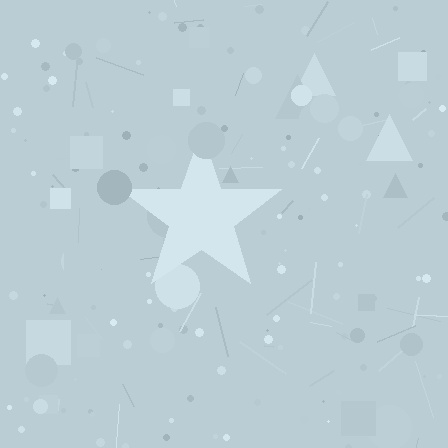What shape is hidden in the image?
A star is hidden in the image.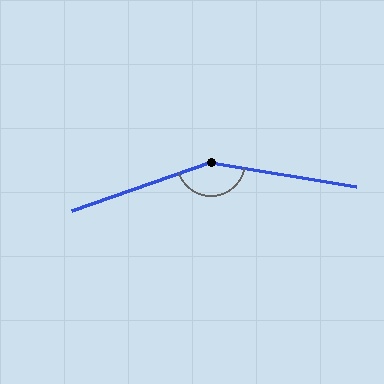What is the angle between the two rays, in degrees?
Approximately 151 degrees.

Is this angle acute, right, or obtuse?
It is obtuse.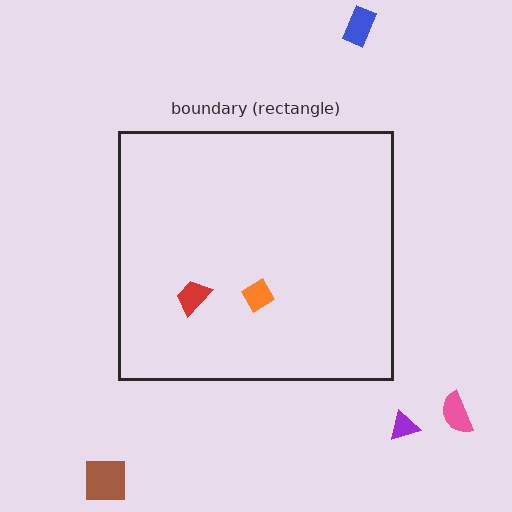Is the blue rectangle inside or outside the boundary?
Outside.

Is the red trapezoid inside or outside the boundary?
Inside.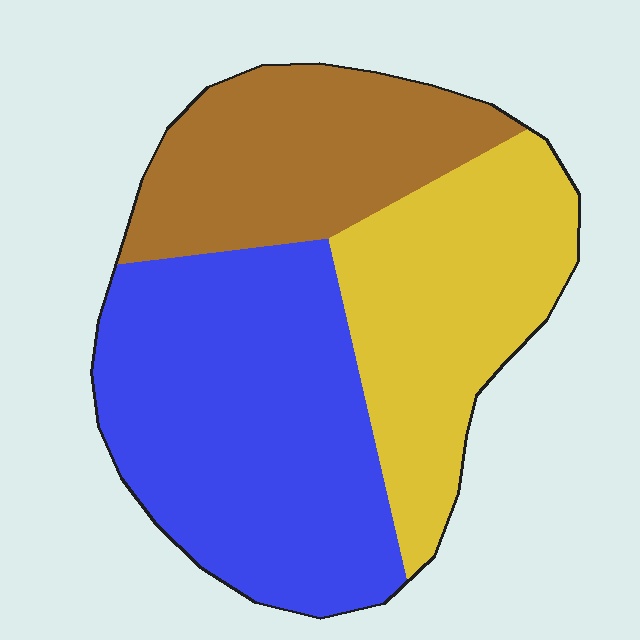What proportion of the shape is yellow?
Yellow takes up about one third (1/3) of the shape.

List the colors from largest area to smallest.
From largest to smallest: blue, yellow, brown.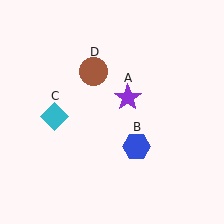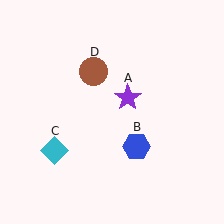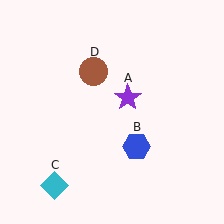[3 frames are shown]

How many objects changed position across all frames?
1 object changed position: cyan diamond (object C).